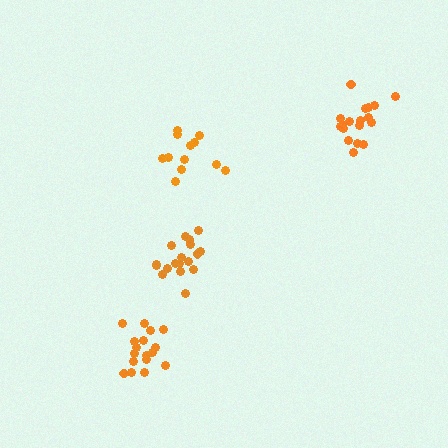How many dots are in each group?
Group 1: 18 dots, Group 2: 18 dots, Group 3: 12 dots, Group 4: 17 dots (65 total).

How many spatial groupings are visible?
There are 4 spatial groupings.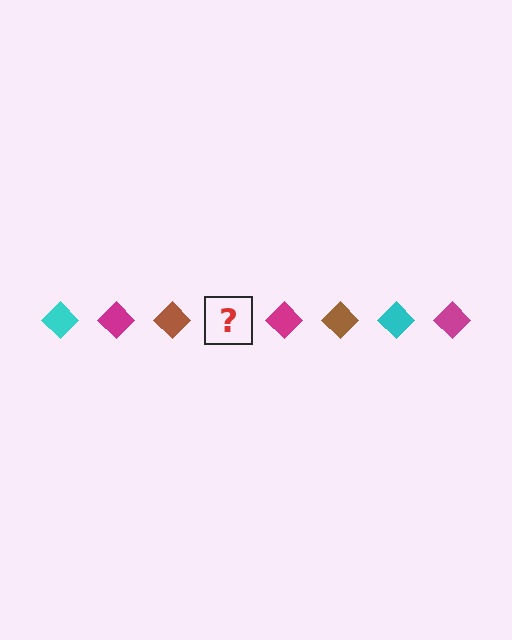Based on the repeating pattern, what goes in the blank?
The blank should be a cyan diamond.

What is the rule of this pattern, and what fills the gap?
The rule is that the pattern cycles through cyan, magenta, brown diamonds. The gap should be filled with a cyan diamond.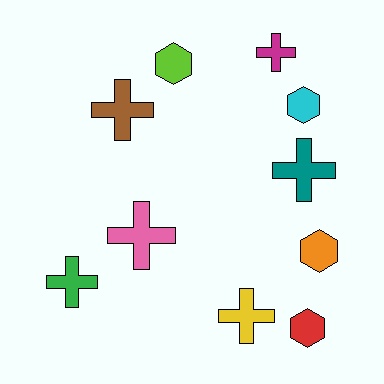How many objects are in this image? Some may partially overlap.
There are 10 objects.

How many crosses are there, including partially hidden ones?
There are 6 crosses.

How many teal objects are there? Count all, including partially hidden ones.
There is 1 teal object.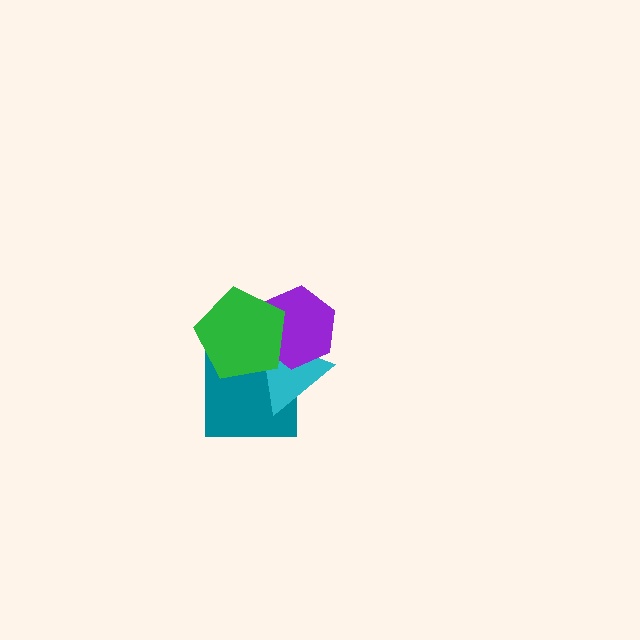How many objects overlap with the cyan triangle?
3 objects overlap with the cyan triangle.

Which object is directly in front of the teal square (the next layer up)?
The cyan triangle is directly in front of the teal square.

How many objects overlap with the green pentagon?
3 objects overlap with the green pentagon.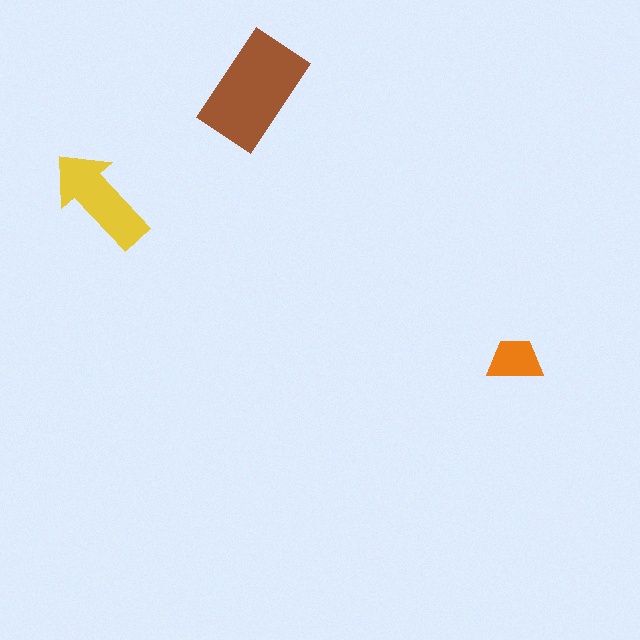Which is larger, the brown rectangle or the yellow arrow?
The brown rectangle.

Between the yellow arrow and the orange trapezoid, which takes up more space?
The yellow arrow.